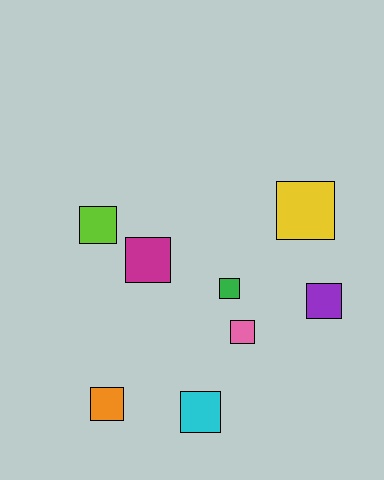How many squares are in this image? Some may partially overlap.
There are 8 squares.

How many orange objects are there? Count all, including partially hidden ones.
There is 1 orange object.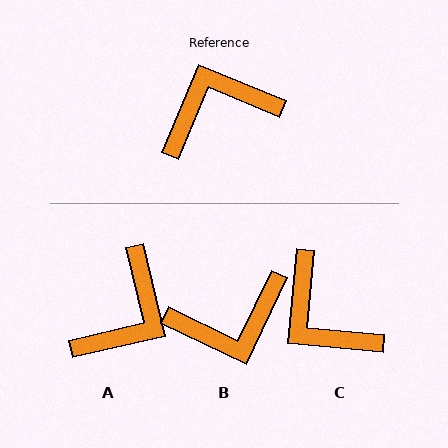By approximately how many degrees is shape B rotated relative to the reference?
Approximately 177 degrees counter-clockwise.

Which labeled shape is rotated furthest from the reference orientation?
B, about 177 degrees away.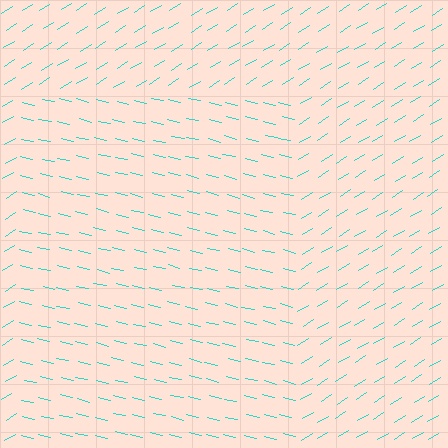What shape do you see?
I see a rectangle.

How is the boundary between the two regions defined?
The boundary is defined purely by a change in line orientation (approximately 45 degrees difference). All lines are the same color and thickness.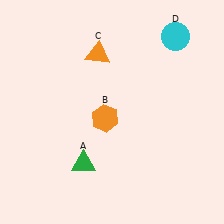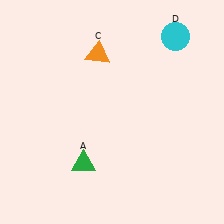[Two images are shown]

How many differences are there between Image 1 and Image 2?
There is 1 difference between the two images.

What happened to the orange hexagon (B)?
The orange hexagon (B) was removed in Image 2. It was in the bottom-left area of Image 1.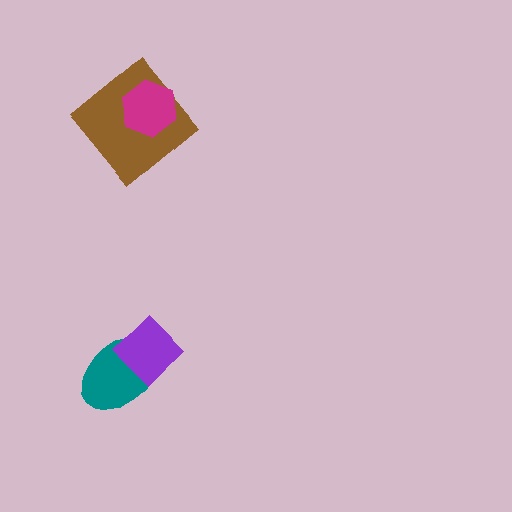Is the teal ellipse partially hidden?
Yes, it is partially covered by another shape.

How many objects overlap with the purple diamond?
1 object overlaps with the purple diamond.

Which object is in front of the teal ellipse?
The purple diamond is in front of the teal ellipse.